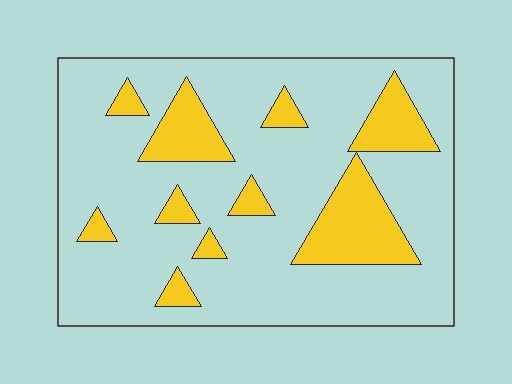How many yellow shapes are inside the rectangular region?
10.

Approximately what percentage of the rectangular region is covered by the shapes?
Approximately 20%.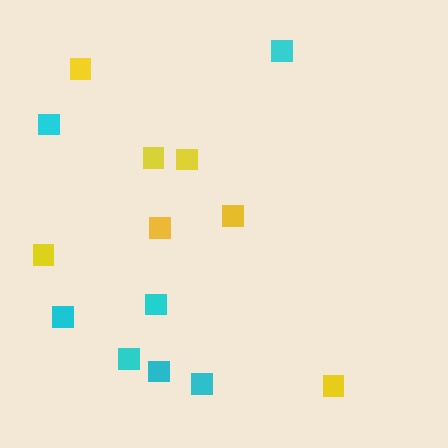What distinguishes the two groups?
There are 2 groups: one group of yellow squares (7) and one group of cyan squares (7).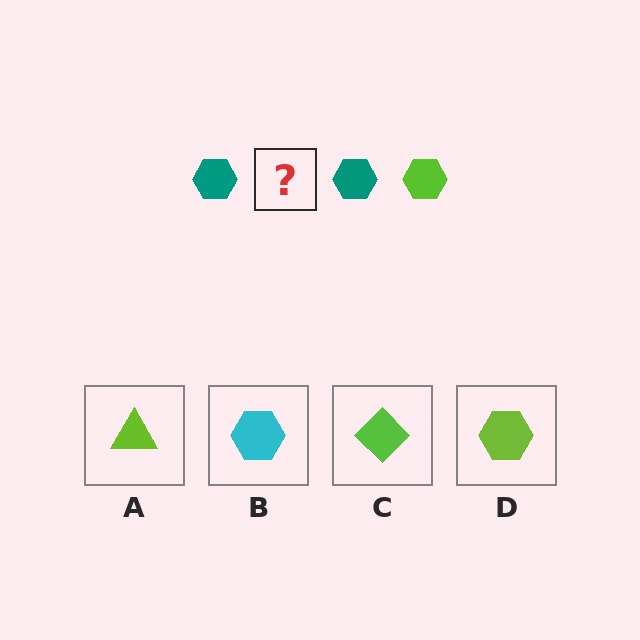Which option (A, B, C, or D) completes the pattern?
D.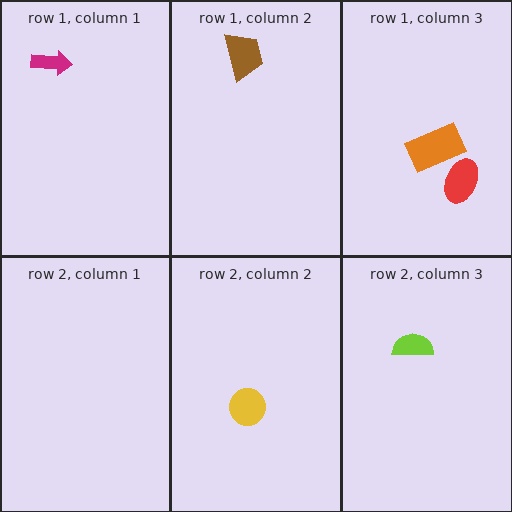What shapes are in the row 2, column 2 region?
The yellow circle.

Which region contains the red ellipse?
The row 1, column 3 region.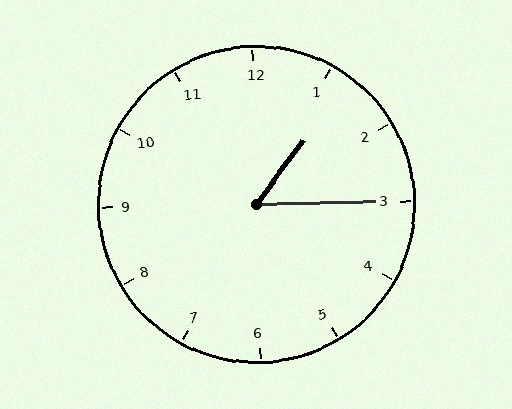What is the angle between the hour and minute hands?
Approximately 52 degrees.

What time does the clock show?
1:15.